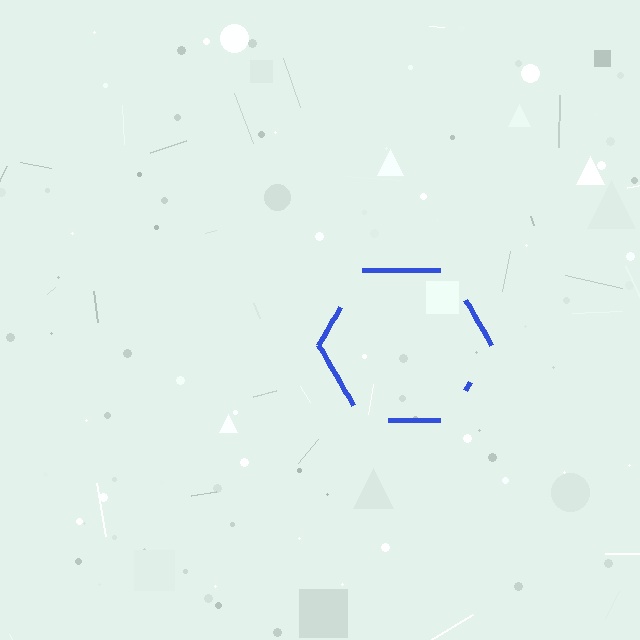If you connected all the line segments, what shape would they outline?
They would outline a hexagon.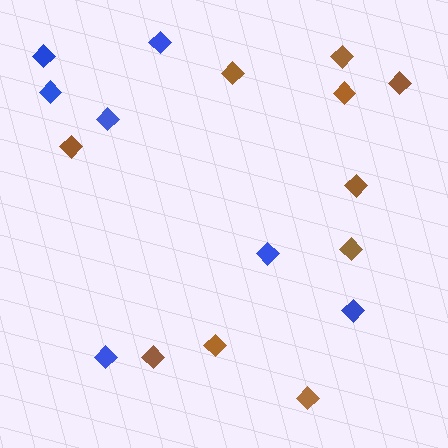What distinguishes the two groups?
There are 2 groups: one group of brown diamonds (10) and one group of blue diamonds (7).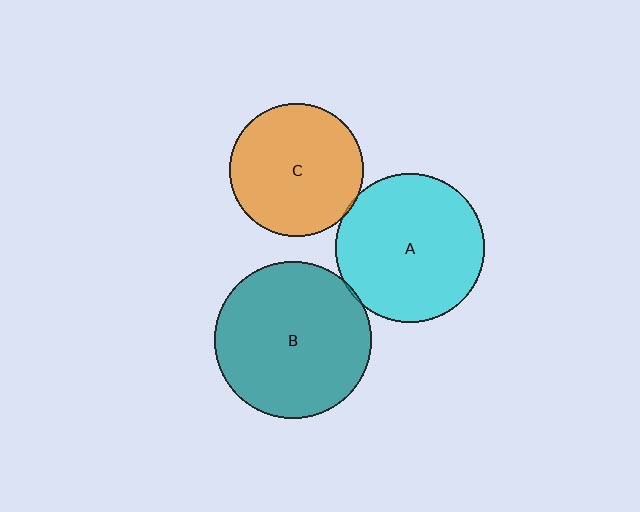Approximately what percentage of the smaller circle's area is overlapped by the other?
Approximately 5%.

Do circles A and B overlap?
Yes.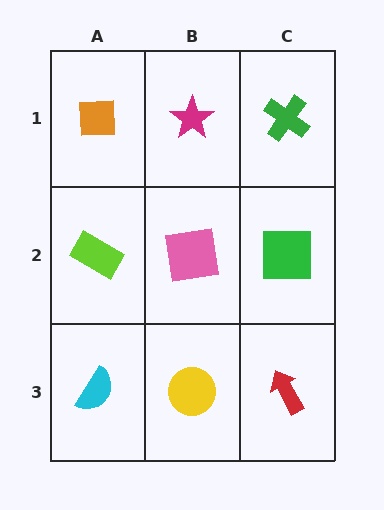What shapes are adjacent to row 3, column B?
A pink square (row 2, column B), a cyan semicircle (row 3, column A), a red arrow (row 3, column C).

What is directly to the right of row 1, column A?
A magenta star.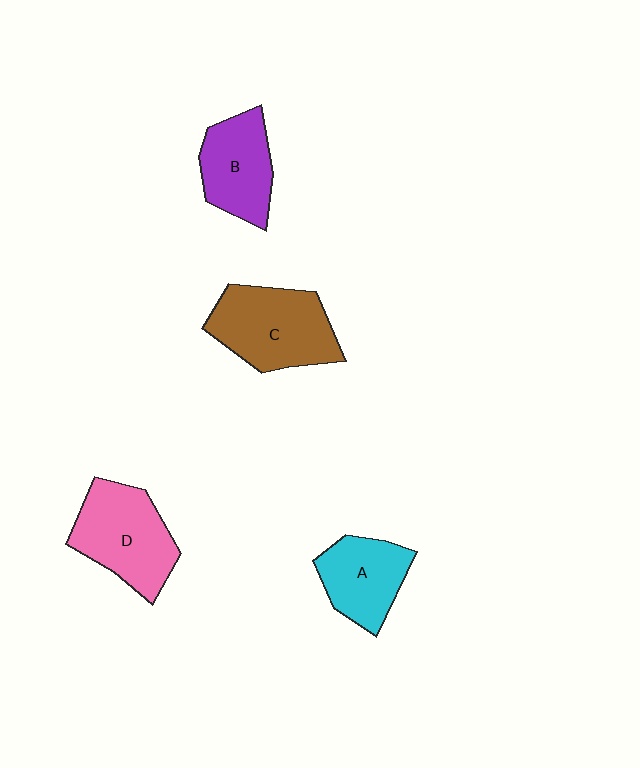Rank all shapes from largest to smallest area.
From largest to smallest: C (brown), D (pink), B (purple), A (cyan).